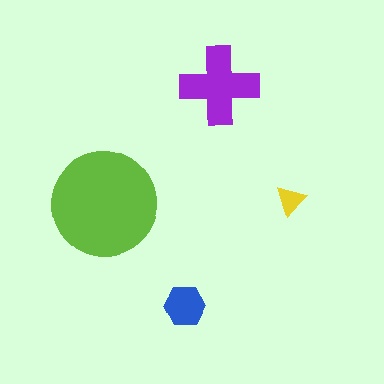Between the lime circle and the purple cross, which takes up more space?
The lime circle.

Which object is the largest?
The lime circle.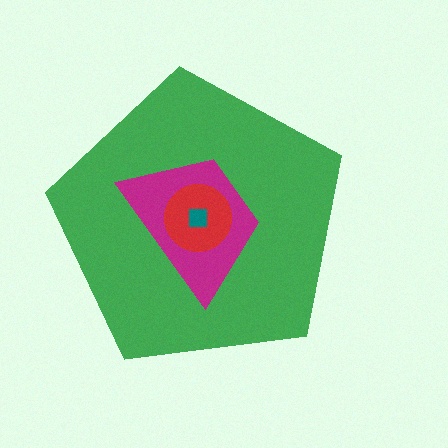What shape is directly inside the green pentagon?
The magenta trapezoid.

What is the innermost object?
The teal square.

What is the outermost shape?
The green pentagon.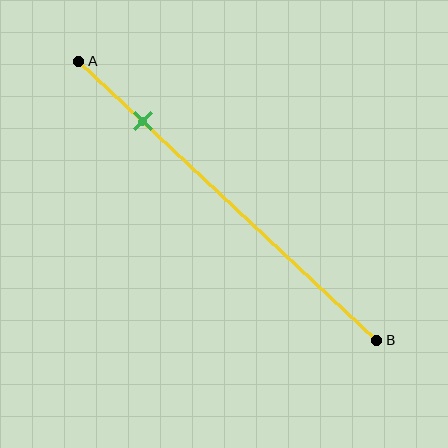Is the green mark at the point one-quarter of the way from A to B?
No, the mark is at about 20% from A, not at the 25% one-quarter point.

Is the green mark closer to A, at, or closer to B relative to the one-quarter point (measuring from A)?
The green mark is closer to point A than the one-quarter point of segment AB.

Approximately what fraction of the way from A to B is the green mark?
The green mark is approximately 20% of the way from A to B.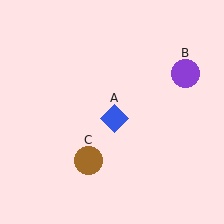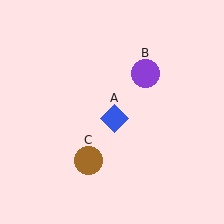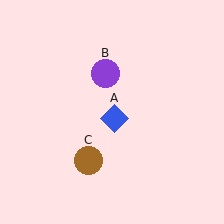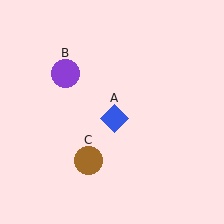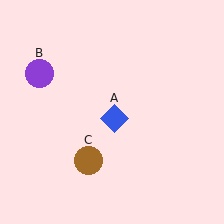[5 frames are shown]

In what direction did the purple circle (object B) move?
The purple circle (object B) moved left.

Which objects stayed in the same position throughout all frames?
Blue diamond (object A) and brown circle (object C) remained stationary.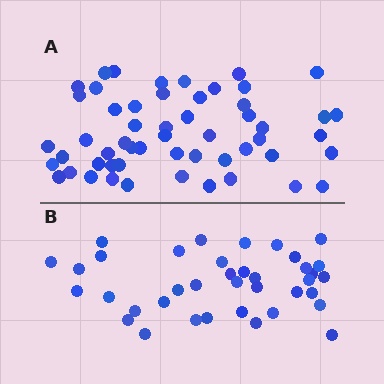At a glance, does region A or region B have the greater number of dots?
Region A (the top region) has more dots.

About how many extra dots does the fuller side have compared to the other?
Region A has approximately 15 more dots than region B.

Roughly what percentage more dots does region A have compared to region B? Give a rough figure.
About 40% more.